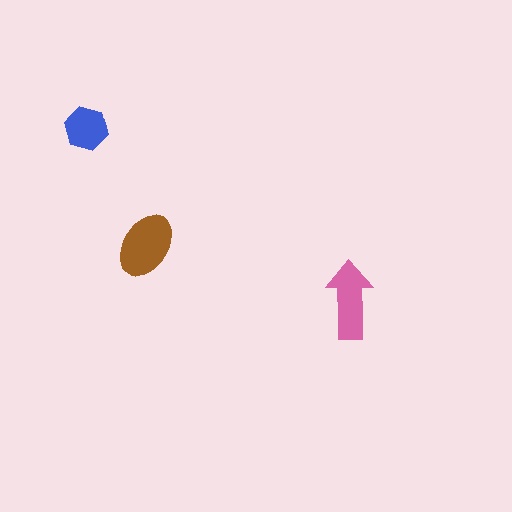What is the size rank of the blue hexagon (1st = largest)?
3rd.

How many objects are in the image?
There are 3 objects in the image.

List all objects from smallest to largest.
The blue hexagon, the pink arrow, the brown ellipse.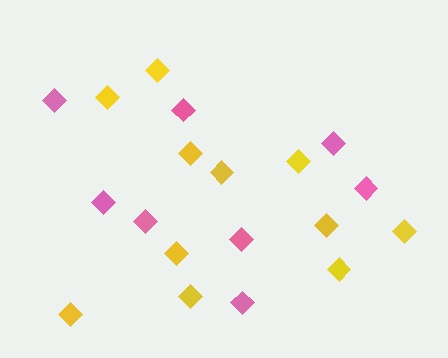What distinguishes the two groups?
There are 2 groups: one group of pink diamonds (8) and one group of yellow diamonds (11).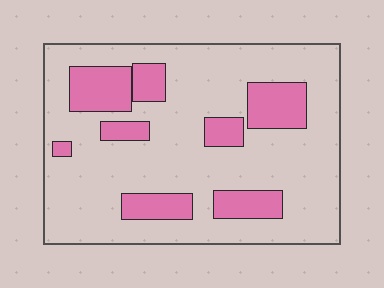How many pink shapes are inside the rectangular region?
8.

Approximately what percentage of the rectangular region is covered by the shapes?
Approximately 20%.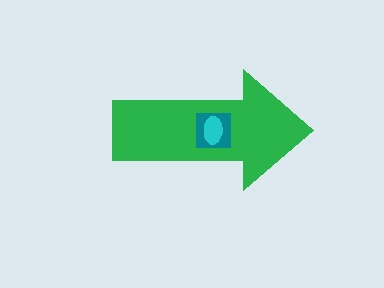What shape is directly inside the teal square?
The cyan ellipse.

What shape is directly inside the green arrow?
The teal square.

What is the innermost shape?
The cyan ellipse.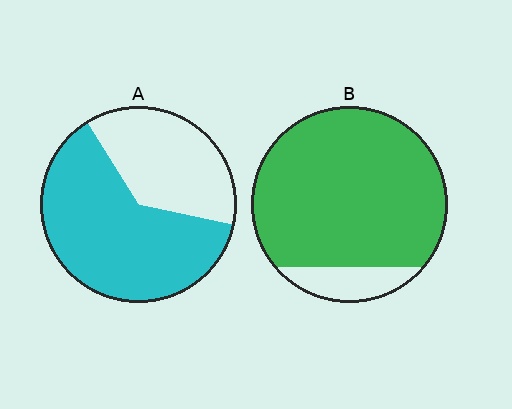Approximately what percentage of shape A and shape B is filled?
A is approximately 65% and B is approximately 90%.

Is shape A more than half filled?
Yes.